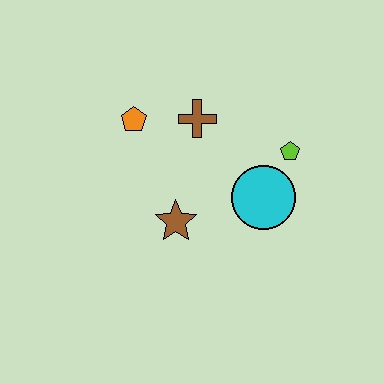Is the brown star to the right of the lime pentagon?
No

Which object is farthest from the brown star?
The lime pentagon is farthest from the brown star.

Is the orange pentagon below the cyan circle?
No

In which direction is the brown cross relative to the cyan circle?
The brown cross is above the cyan circle.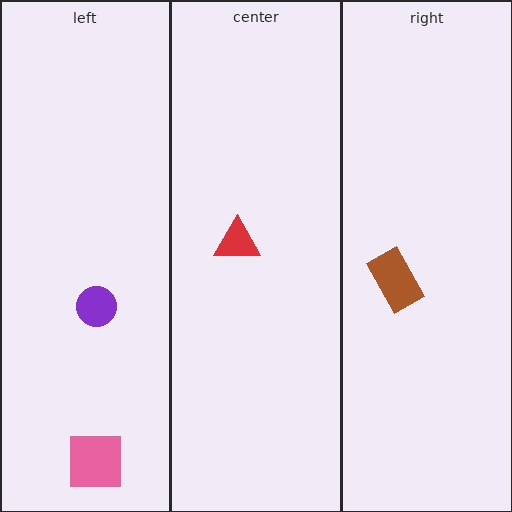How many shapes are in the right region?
1.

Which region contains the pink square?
The left region.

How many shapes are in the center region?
1.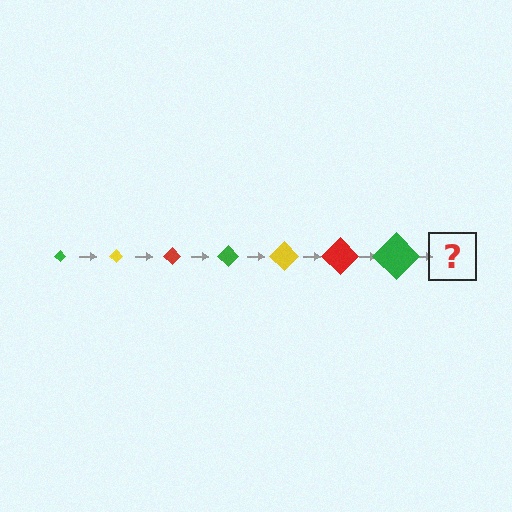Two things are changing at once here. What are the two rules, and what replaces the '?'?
The two rules are that the diamond grows larger each step and the color cycles through green, yellow, and red. The '?' should be a yellow diamond, larger than the previous one.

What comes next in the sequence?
The next element should be a yellow diamond, larger than the previous one.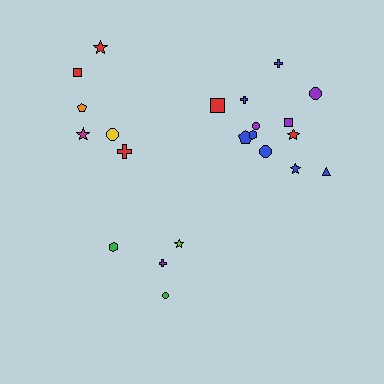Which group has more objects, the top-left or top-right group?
The top-right group.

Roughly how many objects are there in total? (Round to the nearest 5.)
Roughly 20 objects in total.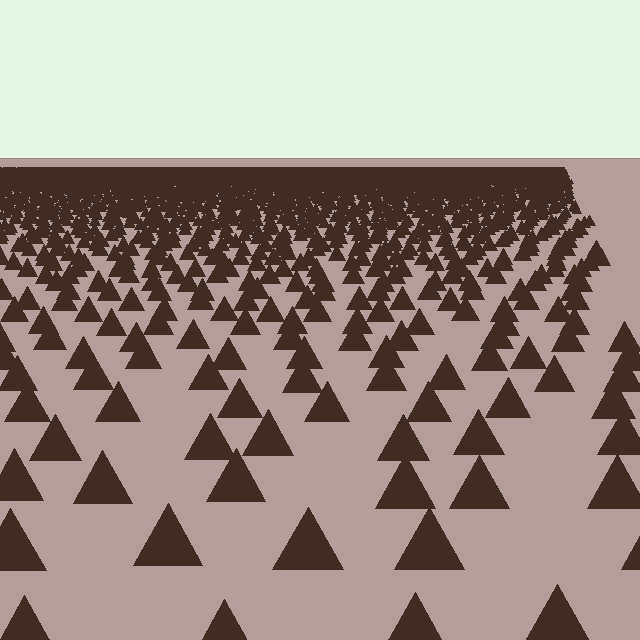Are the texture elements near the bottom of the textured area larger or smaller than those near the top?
Larger. Near the bottom, elements are closer to the viewer and appear at a bigger on-screen size.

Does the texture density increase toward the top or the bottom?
Density increases toward the top.